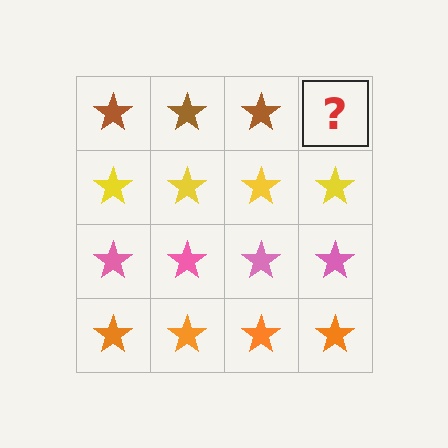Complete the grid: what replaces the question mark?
The question mark should be replaced with a brown star.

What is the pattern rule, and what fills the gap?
The rule is that each row has a consistent color. The gap should be filled with a brown star.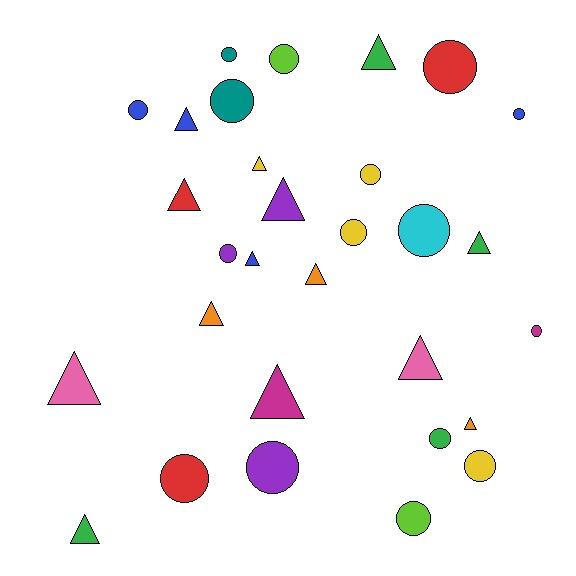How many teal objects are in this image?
There are 2 teal objects.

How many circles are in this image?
There are 16 circles.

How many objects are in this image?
There are 30 objects.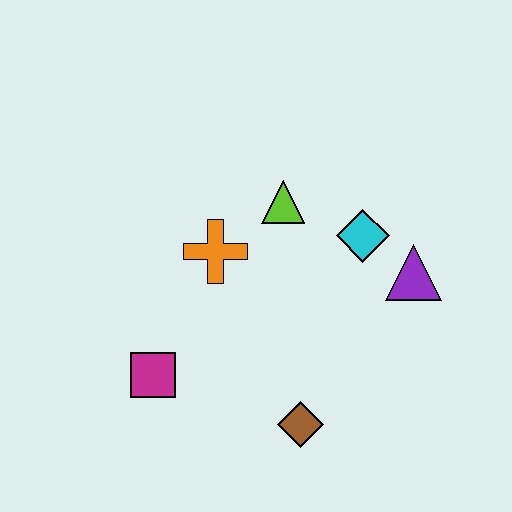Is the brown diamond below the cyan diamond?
Yes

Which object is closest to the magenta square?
The orange cross is closest to the magenta square.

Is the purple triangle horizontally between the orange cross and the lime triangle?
No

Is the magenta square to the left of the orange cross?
Yes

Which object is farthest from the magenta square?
The purple triangle is farthest from the magenta square.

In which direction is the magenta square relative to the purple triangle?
The magenta square is to the left of the purple triangle.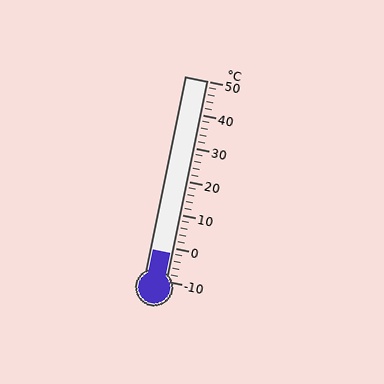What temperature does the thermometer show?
The thermometer shows approximately -2°C.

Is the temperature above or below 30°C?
The temperature is below 30°C.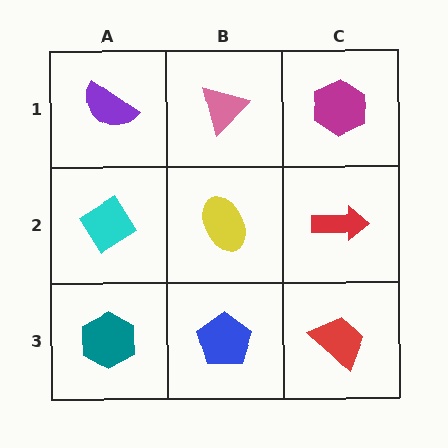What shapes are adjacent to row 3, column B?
A yellow ellipse (row 2, column B), a teal hexagon (row 3, column A), a red trapezoid (row 3, column C).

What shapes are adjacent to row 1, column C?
A red arrow (row 2, column C), a pink triangle (row 1, column B).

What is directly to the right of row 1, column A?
A pink triangle.